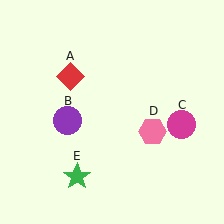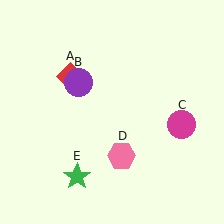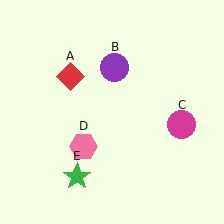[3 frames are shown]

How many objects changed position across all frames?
2 objects changed position: purple circle (object B), pink hexagon (object D).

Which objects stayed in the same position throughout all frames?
Red diamond (object A) and magenta circle (object C) and green star (object E) remained stationary.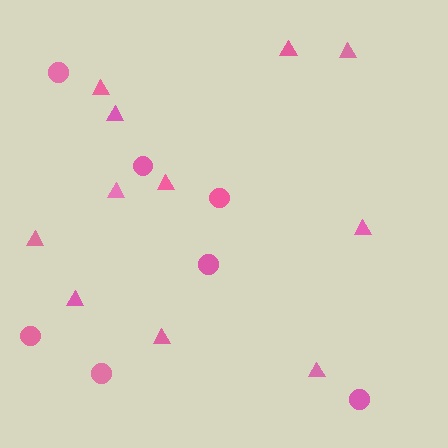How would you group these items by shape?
There are 2 groups: one group of triangles (11) and one group of circles (7).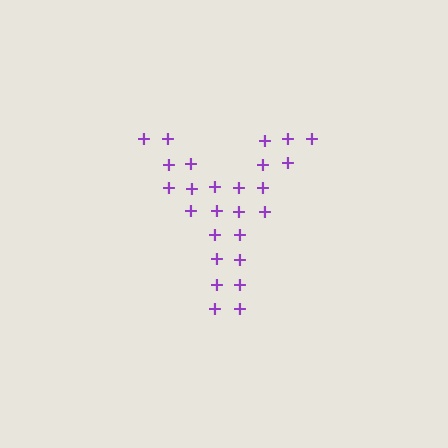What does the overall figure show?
The overall figure shows the letter Y.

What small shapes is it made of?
It is made of small plus signs.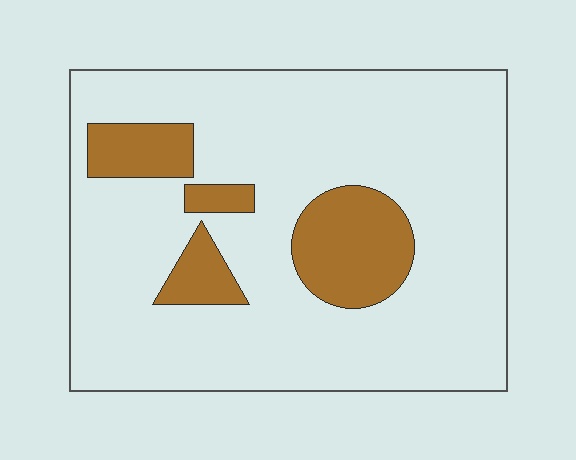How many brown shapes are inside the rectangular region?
4.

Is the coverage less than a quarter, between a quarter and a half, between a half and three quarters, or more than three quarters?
Less than a quarter.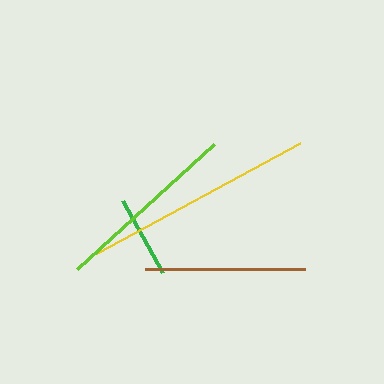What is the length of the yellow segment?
The yellow segment is approximately 231 pixels long.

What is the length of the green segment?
The green segment is approximately 82 pixels long.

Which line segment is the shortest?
The green line is the shortest at approximately 82 pixels.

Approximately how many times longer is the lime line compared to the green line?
The lime line is approximately 2.3 times the length of the green line.